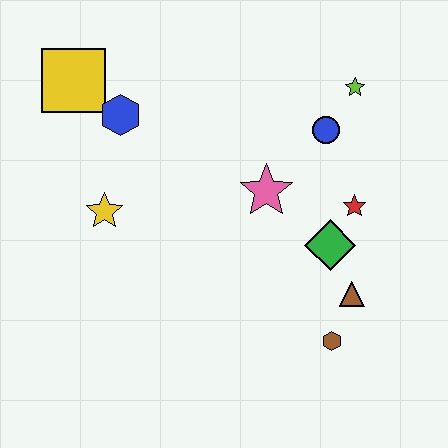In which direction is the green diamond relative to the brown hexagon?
The green diamond is above the brown hexagon.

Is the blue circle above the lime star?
No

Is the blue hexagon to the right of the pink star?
No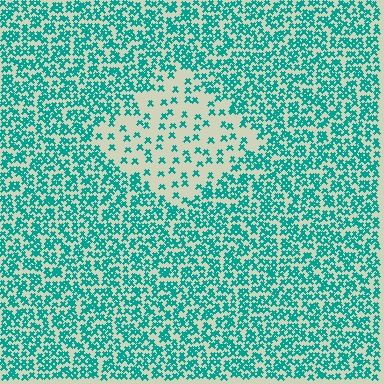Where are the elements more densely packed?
The elements are more densely packed outside the diamond boundary.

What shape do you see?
I see a diamond.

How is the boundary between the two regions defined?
The boundary is defined by a change in element density (approximately 2.8x ratio). All elements are the same color, size, and shape.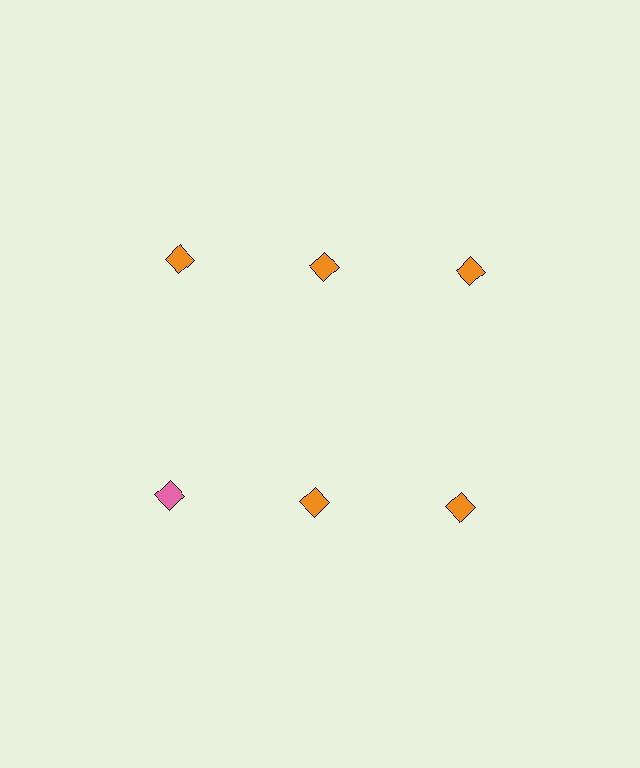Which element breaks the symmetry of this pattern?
The pink diamond in the second row, leftmost column breaks the symmetry. All other shapes are orange diamonds.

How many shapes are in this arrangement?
There are 6 shapes arranged in a grid pattern.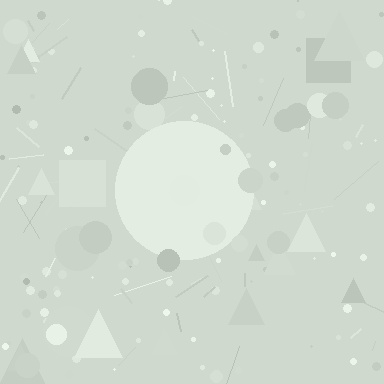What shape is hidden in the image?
A circle is hidden in the image.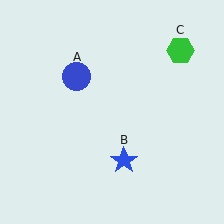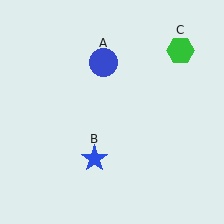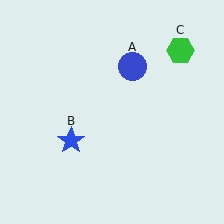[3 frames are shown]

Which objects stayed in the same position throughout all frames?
Green hexagon (object C) remained stationary.